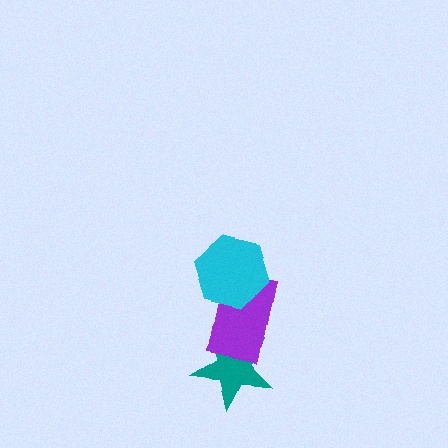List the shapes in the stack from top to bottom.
From top to bottom: the cyan hexagon, the purple rectangle, the teal star.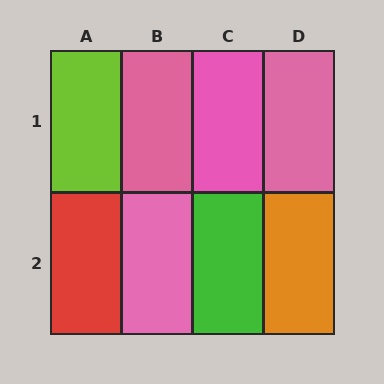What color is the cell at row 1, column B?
Pink.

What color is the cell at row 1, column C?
Pink.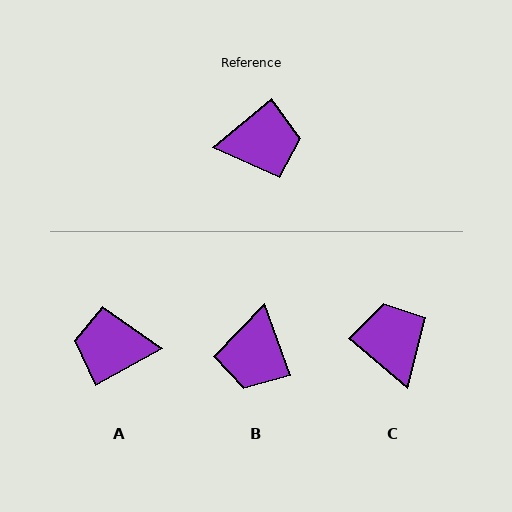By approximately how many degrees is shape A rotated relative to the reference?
Approximately 170 degrees counter-clockwise.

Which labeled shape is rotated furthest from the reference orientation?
A, about 170 degrees away.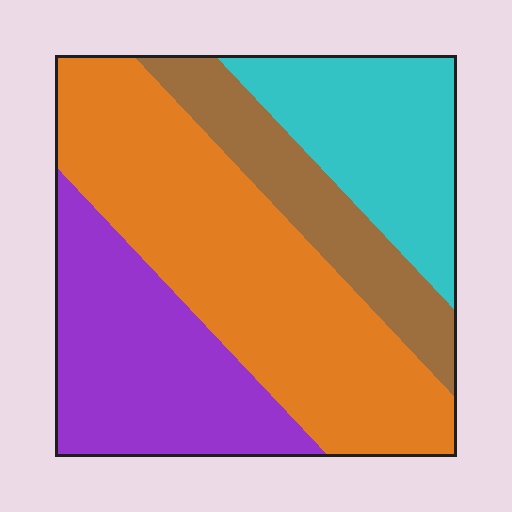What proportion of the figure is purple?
Purple covers roughly 25% of the figure.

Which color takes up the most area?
Orange, at roughly 40%.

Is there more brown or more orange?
Orange.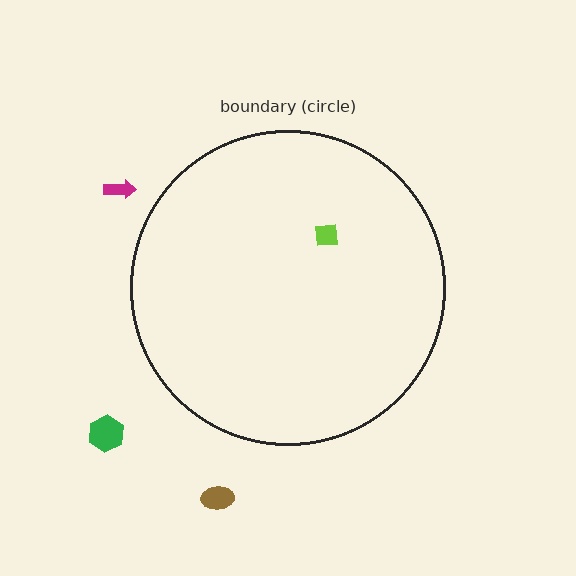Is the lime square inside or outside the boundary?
Inside.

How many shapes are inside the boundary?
1 inside, 3 outside.